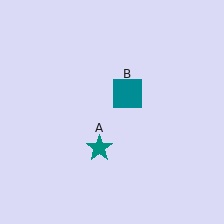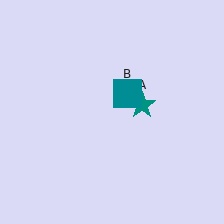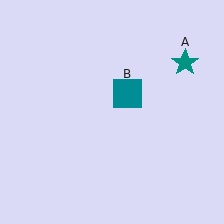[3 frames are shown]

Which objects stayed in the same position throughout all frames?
Teal square (object B) remained stationary.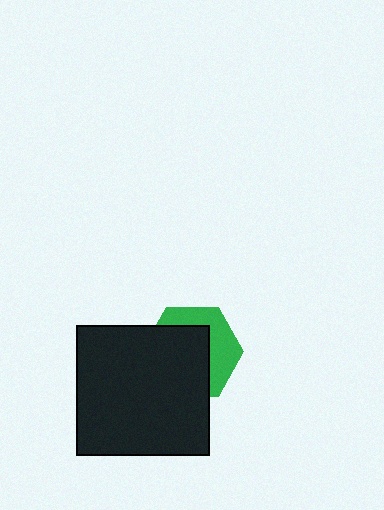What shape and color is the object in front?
The object in front is a black rectangle.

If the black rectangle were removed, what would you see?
You would see the complete green hexagon.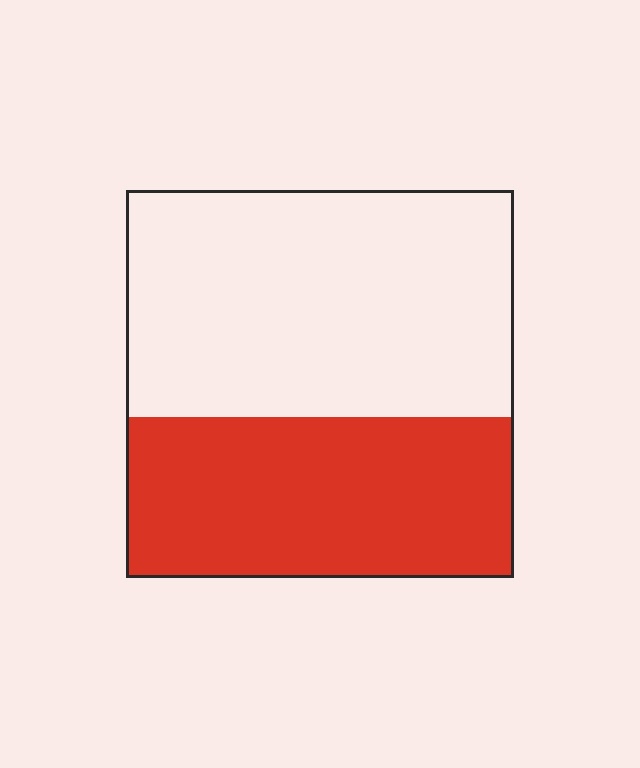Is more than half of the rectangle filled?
No.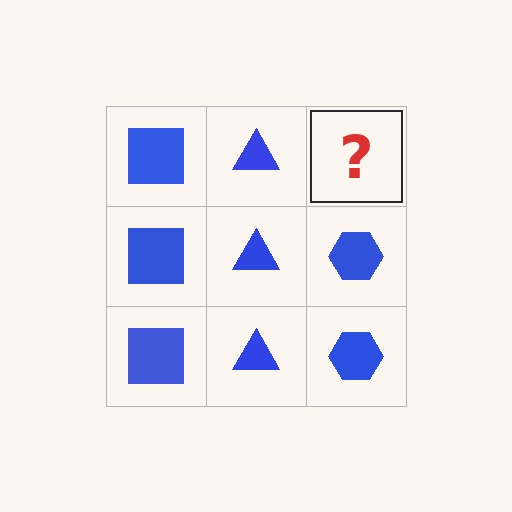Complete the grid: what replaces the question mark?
The question mark should be replaced with a blue hexagon.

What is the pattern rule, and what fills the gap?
The rule is that each column has a consistent shape. The gap should be filled with a blue hexagon.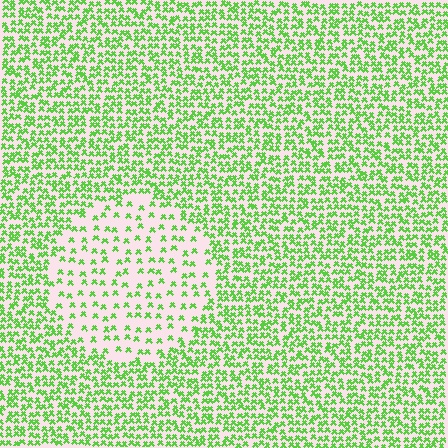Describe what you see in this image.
The image contains small lime elements arranged at two different densities. A circle-shaped region is visible where the elements are less densely packed than the surrounding area.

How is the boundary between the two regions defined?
The boundary is defined by a change in element density (approximately 2.4x ratio). All elements are the same color, size, and shape.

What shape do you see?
I see a circle.